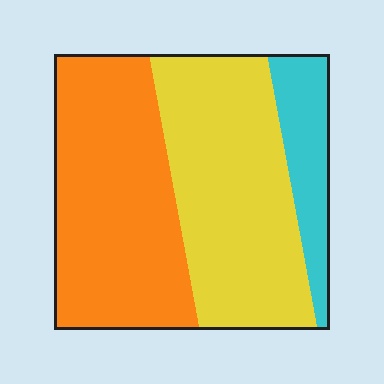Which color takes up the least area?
Cyan, at roughly 15%.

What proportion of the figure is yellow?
Yellow covers roughly 45% of the figure.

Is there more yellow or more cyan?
Yellow.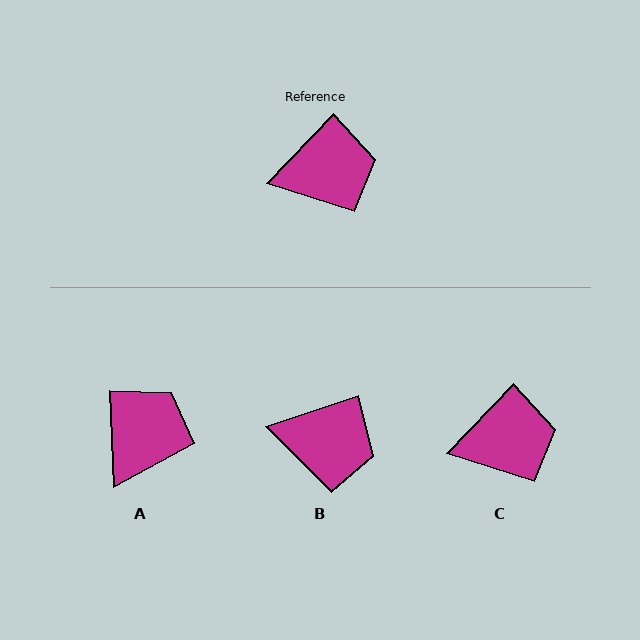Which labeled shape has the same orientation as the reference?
C.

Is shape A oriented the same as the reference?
No, it is off by about 46 degrees.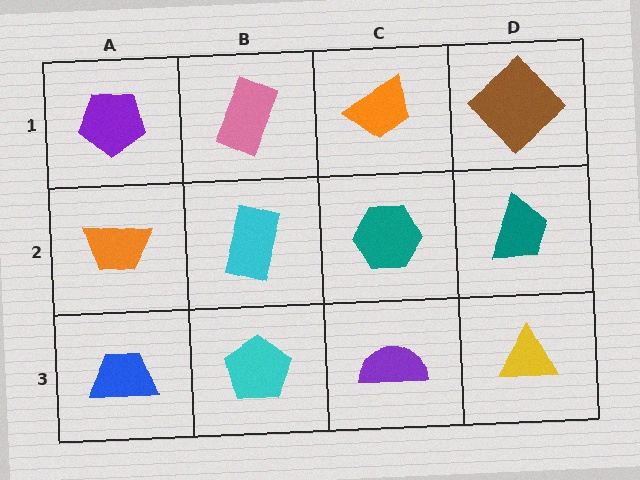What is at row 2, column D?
A teal trapezoid.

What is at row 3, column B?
A cyan pentagon.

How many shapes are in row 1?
4 shapes.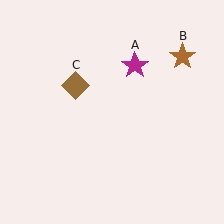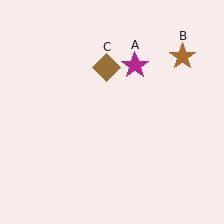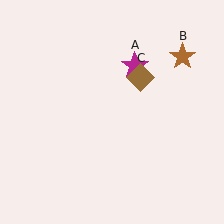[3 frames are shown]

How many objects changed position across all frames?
1 object changed position: brown diamond (object C).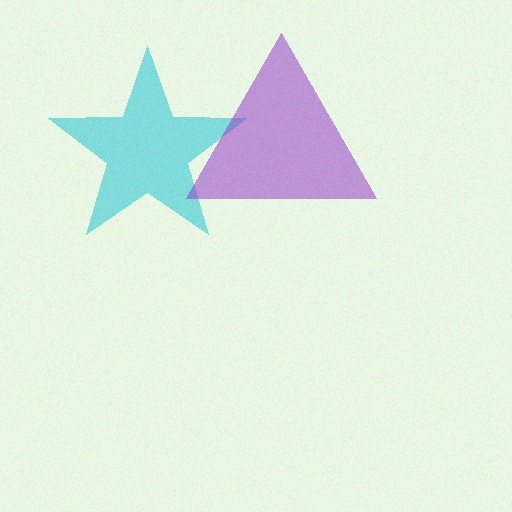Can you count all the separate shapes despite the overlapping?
Yes, there are 2 separate shapes.